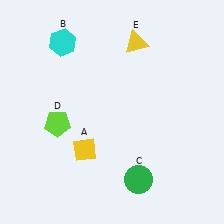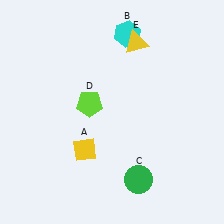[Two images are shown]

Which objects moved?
The objects that moved are: the cyan hexagon (B), the lime pentagon (D).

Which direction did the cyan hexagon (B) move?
The cyan hexagon (B) moved right.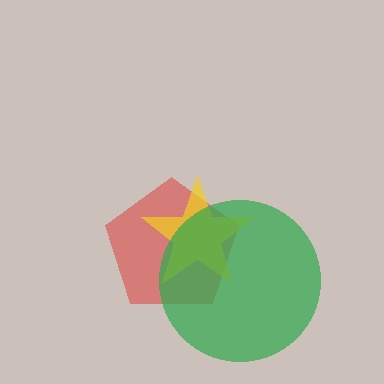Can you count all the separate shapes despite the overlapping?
Yes, there are 3 separate shapes.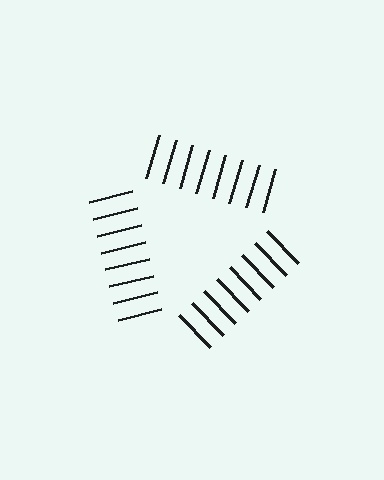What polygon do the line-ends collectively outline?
An illusory triangle — the line segments terminate on its edges but no continuous stroke is drawn.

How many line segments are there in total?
24 — 8 along each of the 3 edges.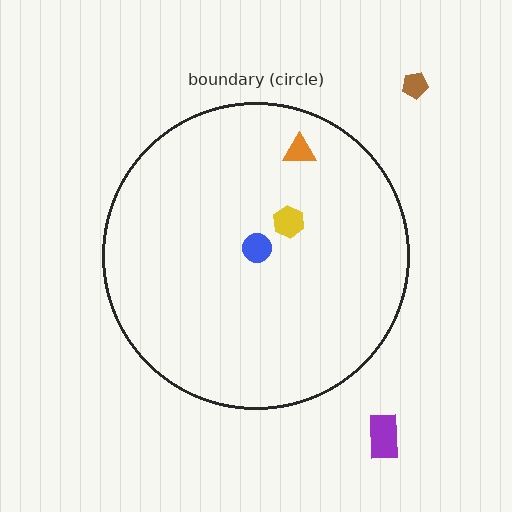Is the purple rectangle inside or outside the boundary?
Outside.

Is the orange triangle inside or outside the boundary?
Inside.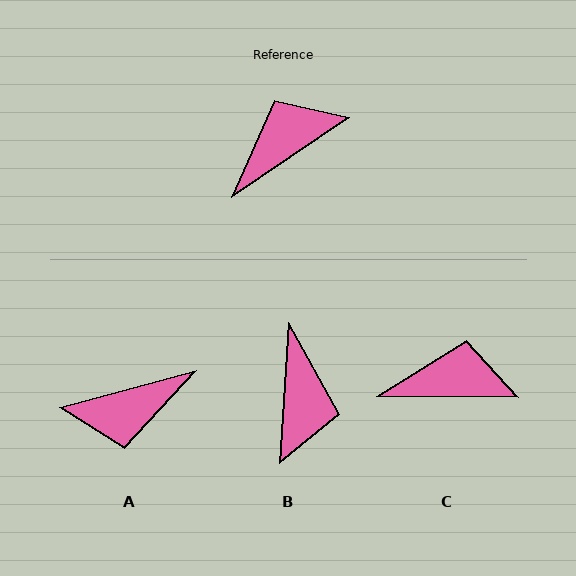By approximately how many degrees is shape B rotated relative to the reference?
Approximately 128 degrees clockwise.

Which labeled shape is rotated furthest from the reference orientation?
A, about 161 degrees away.